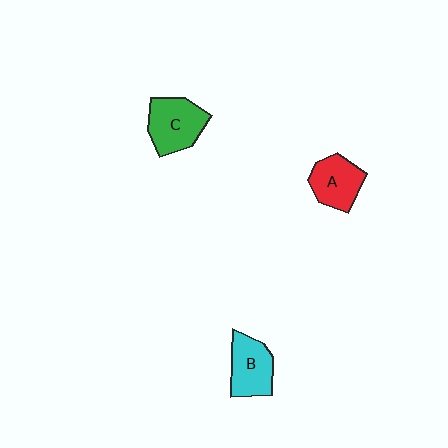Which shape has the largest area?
Shape C (green).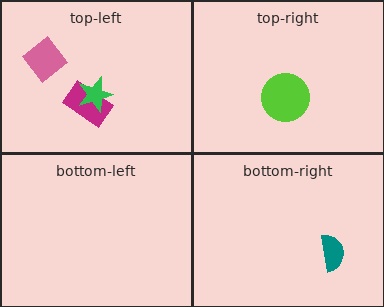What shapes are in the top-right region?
The lime circle.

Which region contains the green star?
The top-left region.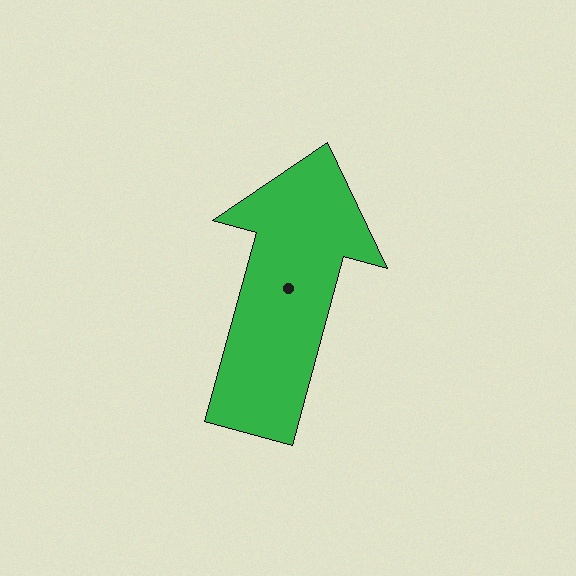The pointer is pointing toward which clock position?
Roughly 1 o'clock.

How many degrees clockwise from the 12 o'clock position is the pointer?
Approximately 15 degrees.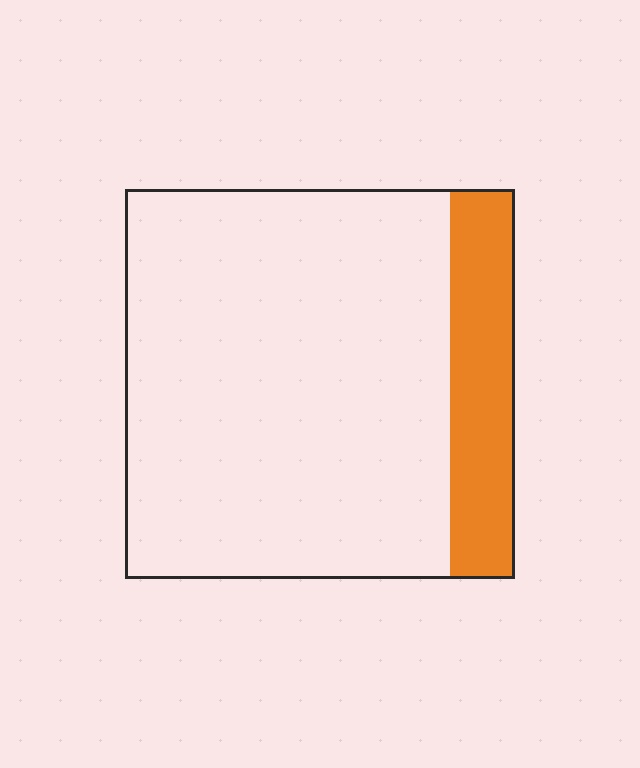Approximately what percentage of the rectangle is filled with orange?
Approximately 15%.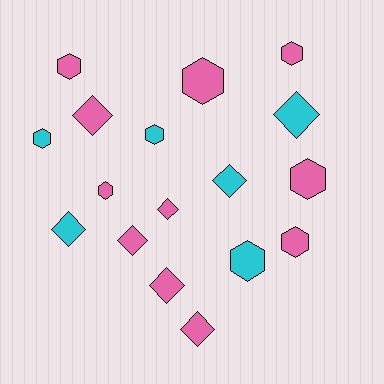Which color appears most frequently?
Pink, with 11 objects.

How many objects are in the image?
There are 17 objects.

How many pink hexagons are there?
There are 6 pink hexagons.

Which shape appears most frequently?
Hexagon, with 9 objects.